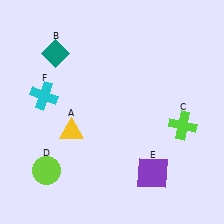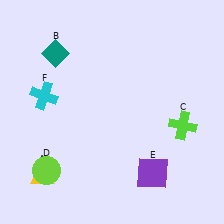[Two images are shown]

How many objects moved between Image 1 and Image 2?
1 object moved between the two images.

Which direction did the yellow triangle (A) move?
The yellow triangle (A) moved down.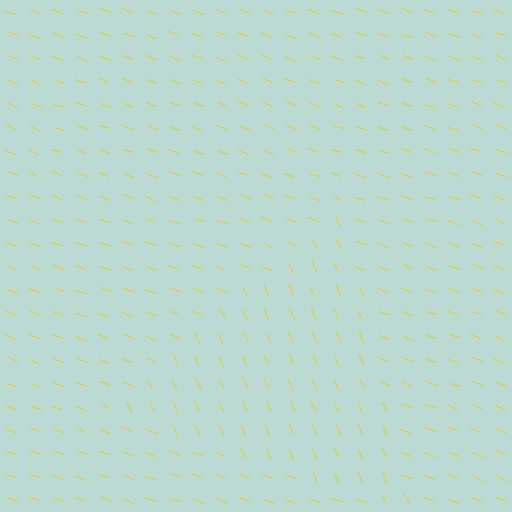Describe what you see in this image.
The image is filled with small yellow line segments. A triangle region in the image has lines oriented differently from the surrounding lines, creating a visible texture boundary.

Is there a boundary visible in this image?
Yes, there is a texture boundary formed by a change in line orientation.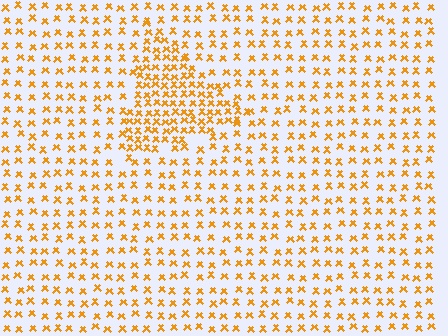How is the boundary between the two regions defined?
The boundary is defined by a change in element density (approximately 2.1x ratio). All elements are the same color, size, and shape.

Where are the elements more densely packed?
The elements are more densely packed inside the triangle boundary.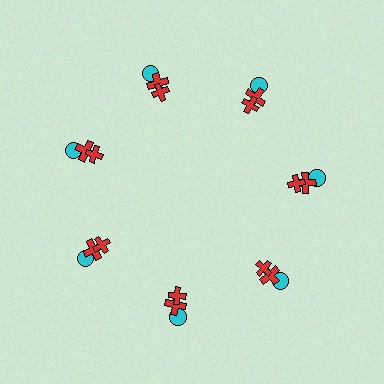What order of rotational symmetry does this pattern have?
This pattern has 7-fold rotational symmetry.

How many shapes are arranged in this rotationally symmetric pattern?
There are 21 shapes, arranged in 7 groups of 3.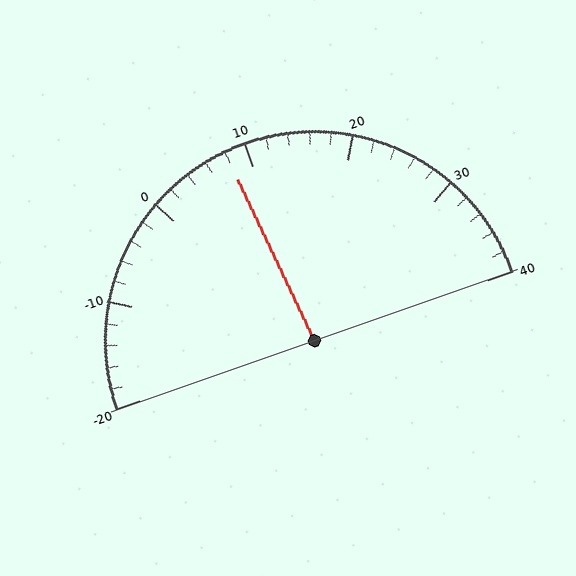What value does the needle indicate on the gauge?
The needle indicates approximately 8.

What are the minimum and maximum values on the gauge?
The gauge ranges from -20 to 40.